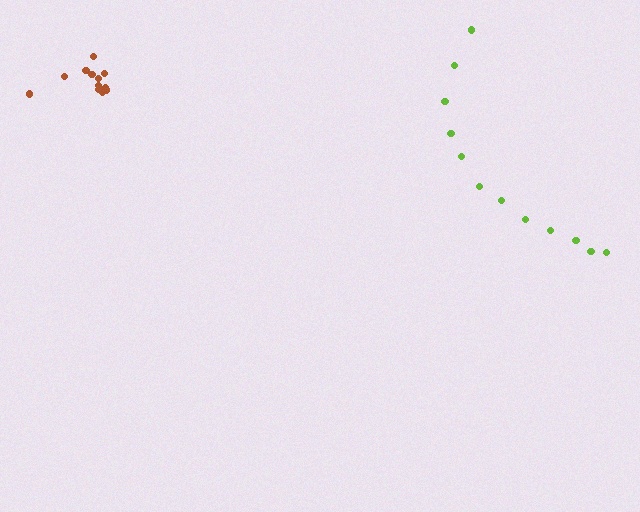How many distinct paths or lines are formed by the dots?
There are 2 distinct paths.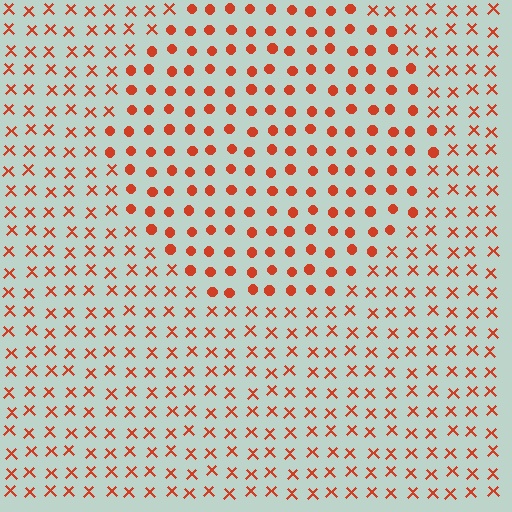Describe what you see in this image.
The image is filled with small red elements arranged in a uniform grid. A circle-shaped region contains circles, while the surrounding area contains X marks. The boundary is defined purely by the change in element shape.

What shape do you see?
I see a circle.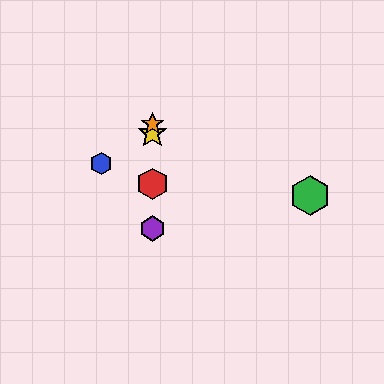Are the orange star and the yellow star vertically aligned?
Yes, both are at x≈152.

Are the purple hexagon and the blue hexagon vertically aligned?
No, the purple hexagon is at x≈152 and the blue hexagon is at x≈101.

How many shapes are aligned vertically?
4 shapes (the red hexagon, the yellow star, the purple hexagon, the orange star) are aligned vertically.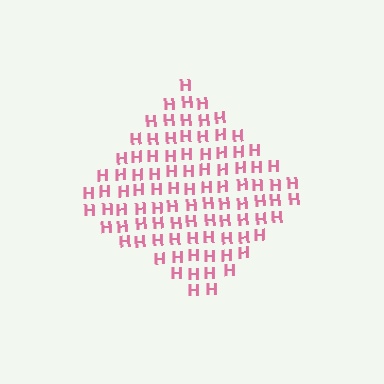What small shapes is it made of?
It is made of small letter H's.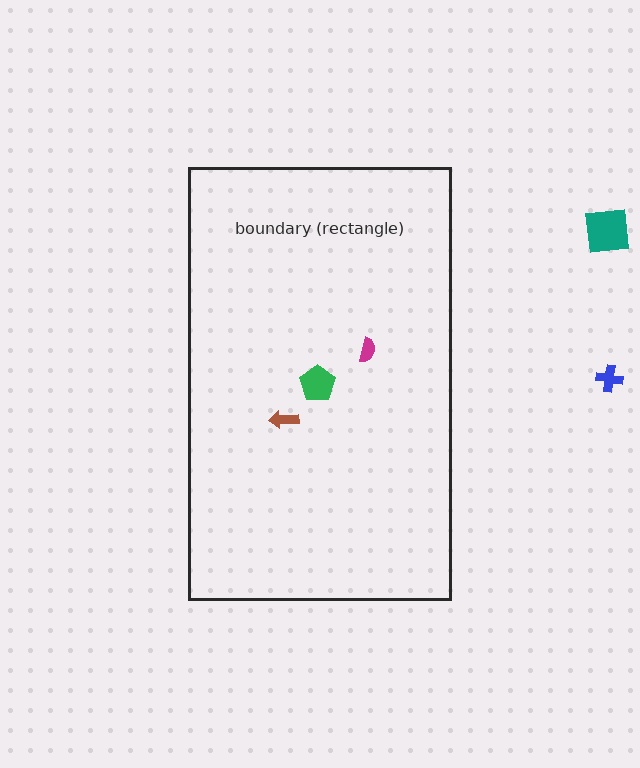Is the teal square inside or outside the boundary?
Outside.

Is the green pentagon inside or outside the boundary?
Inside.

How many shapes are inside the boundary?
3 inside, 2 outside.